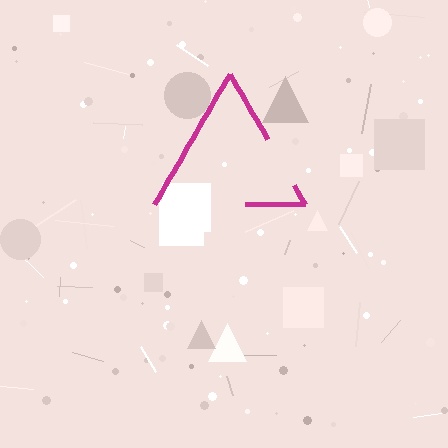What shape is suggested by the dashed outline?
The dashed outline suggests a triangle.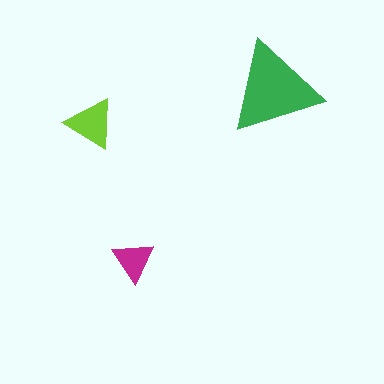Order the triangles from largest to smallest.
the green one, the lime one, the magenta one.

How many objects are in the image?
There are 3 objects in the image.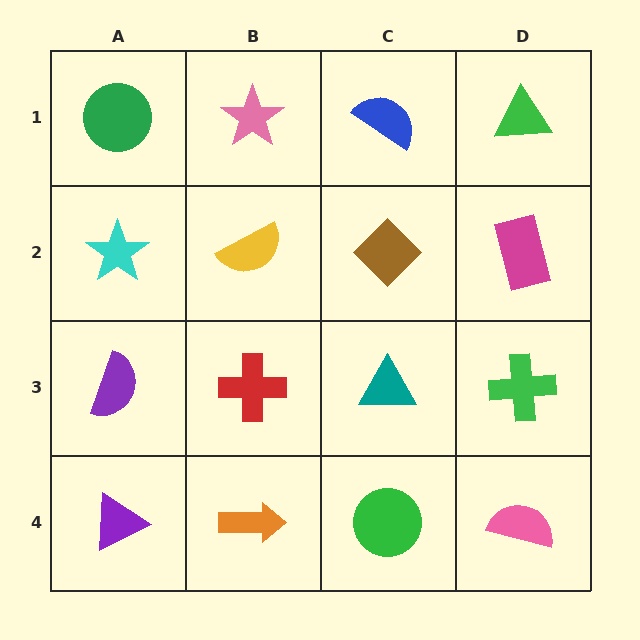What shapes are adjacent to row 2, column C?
A blue semicircle (row 1, column C), a teal triangle (row 3, column C), a yellow semicircle (row 2, column B), a magenta rectangle (row 2, column D).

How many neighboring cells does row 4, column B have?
3.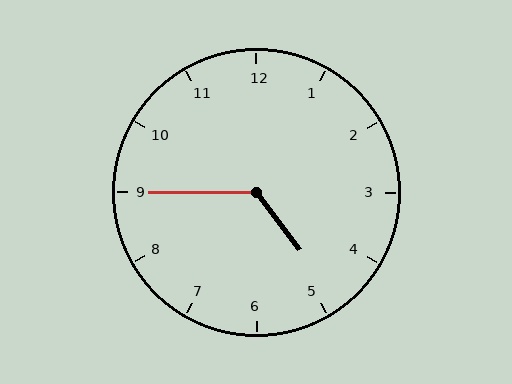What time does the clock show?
4:45.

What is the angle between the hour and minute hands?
Approximately 128 degrees.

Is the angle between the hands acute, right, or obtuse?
It is obtuse.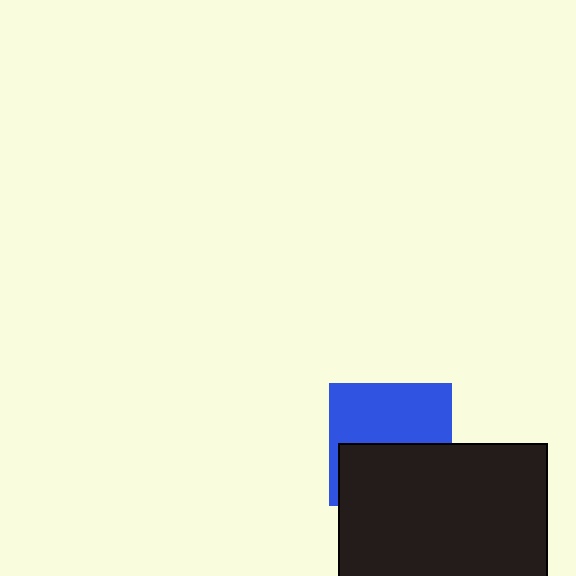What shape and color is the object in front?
The object in front is a black rectangle.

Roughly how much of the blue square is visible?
About half of it is visible (roughly 53%).